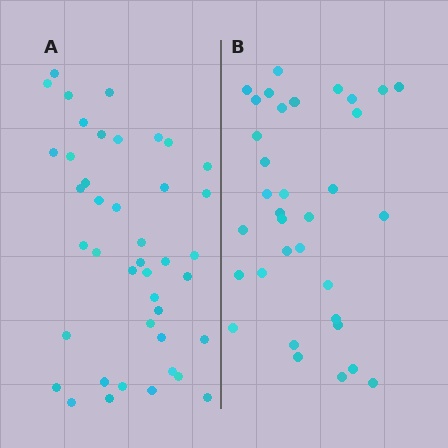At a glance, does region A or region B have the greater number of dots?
Region A (the left region) has more dots.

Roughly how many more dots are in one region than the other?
Region A has roughly 8 or so more dots than region B.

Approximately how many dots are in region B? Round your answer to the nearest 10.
About 30 dots. (The exact count is 34, which rounds to 30.)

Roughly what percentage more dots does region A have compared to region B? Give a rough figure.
About 25% more.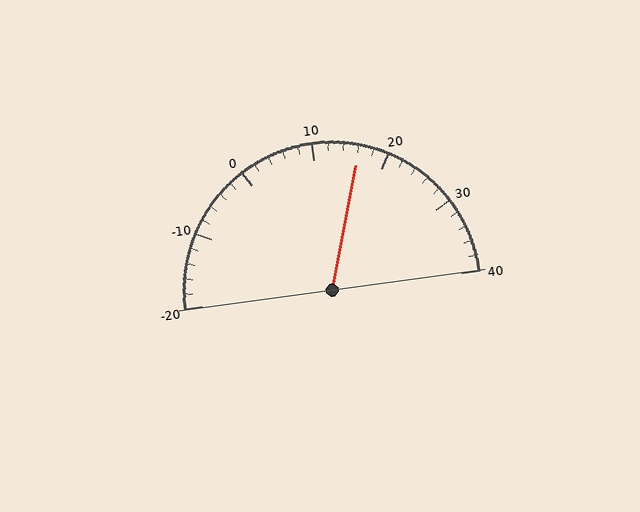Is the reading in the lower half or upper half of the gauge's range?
The reading is in the upper half of the range (-20 to 40).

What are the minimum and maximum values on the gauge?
The gauge ranges from -20 to 40.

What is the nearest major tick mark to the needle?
The nearest major tick mark is 20.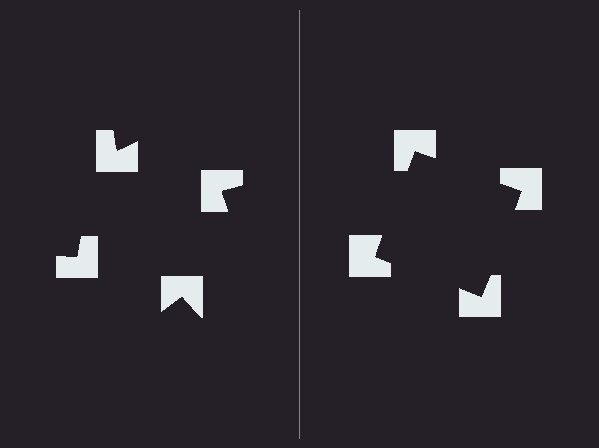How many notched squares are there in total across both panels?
8 — 4 on each side.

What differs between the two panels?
The notched squares are positioned identically on both sides; only the wedge orientations differ. On the right they align to a square; on the left they are misaligned.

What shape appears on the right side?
An illusory square.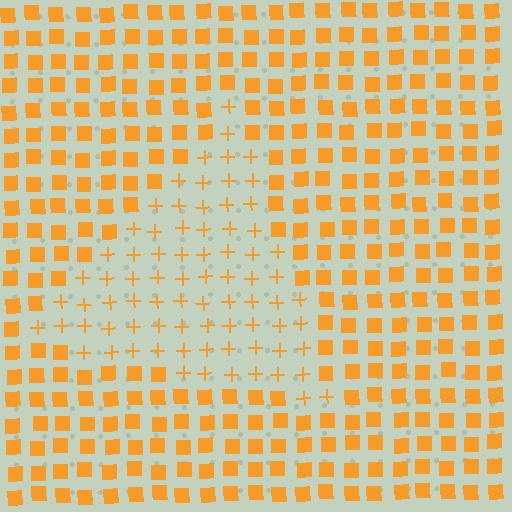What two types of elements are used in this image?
The image uses plus signs inside the triangle region and squares outside it.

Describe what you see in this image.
The image is filled with small orange elements arranged in a uniform grid. A triangle-shaped region contains plus signs, while the surrounding area contains squares. The boundary is defined purely by the change in element shape.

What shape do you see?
I see a triangle.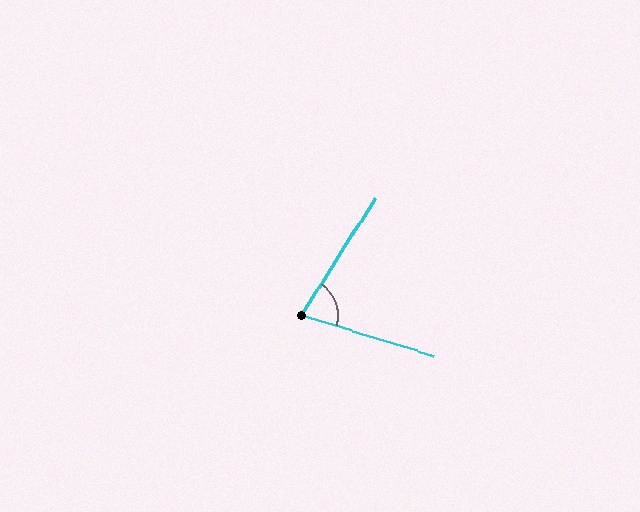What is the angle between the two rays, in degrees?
Approximately 75 degrees.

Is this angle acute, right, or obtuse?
It is acute.